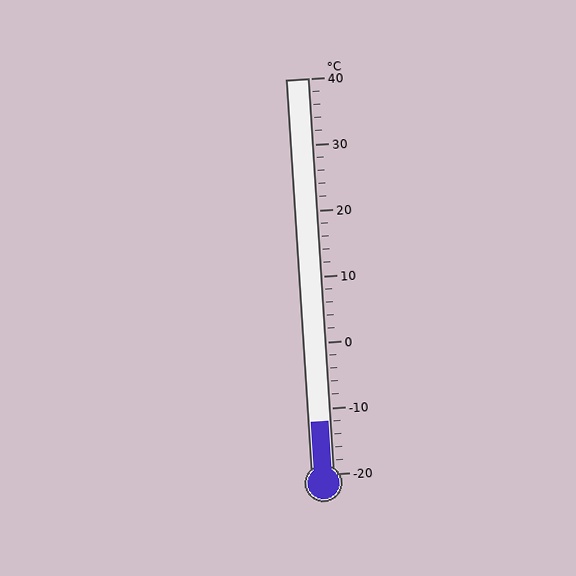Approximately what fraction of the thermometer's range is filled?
The thermometer is filled to approximately 15% of its range.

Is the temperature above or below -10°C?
The temperature is below -10°C.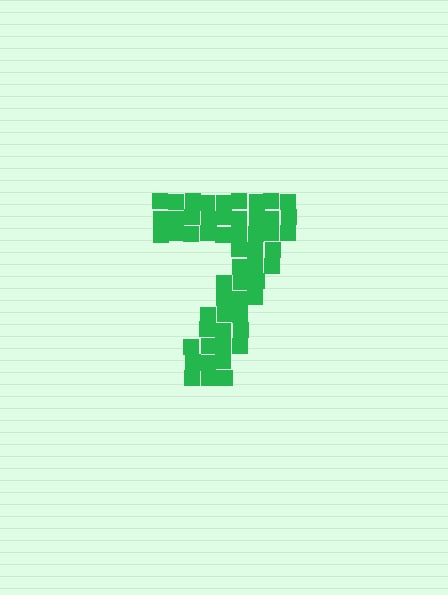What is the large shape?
The large shape is the digit 7.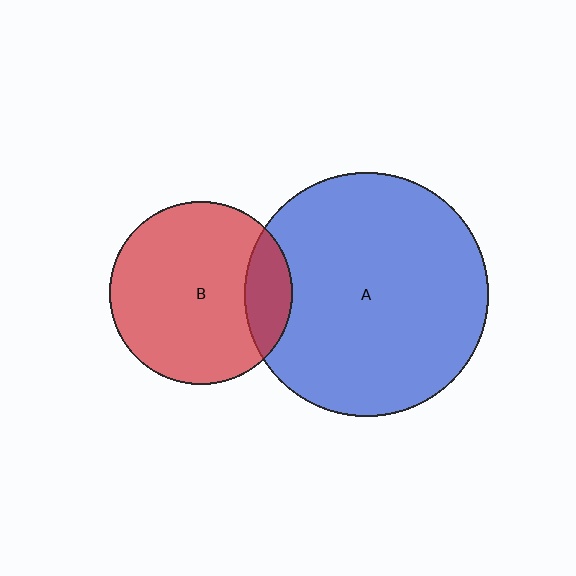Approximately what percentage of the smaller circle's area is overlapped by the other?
Approximately 15%.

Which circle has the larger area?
Circle A (blue).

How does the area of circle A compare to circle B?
Approximately 1.8 times.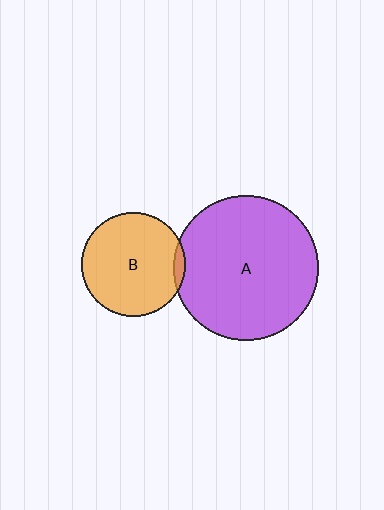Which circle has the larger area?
Circle A (purple).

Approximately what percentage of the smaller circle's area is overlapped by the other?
Approximately 5%.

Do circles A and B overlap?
Yes.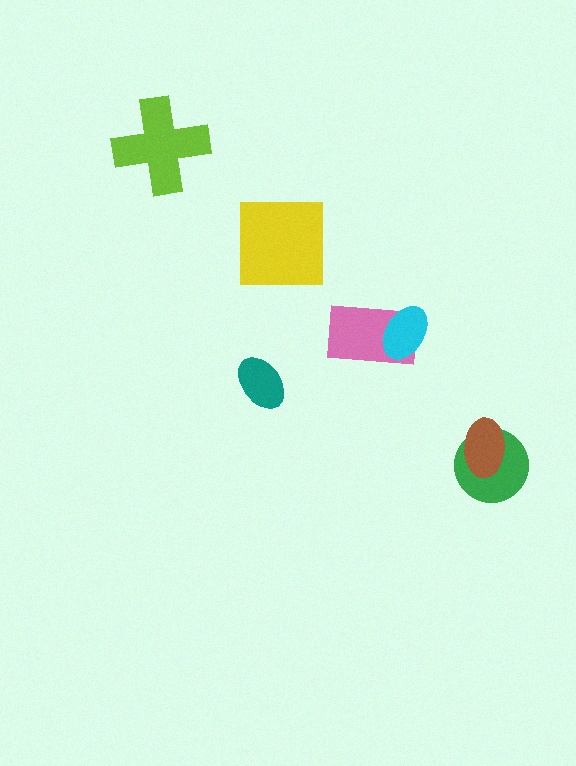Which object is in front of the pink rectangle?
The cyan ellipse is in front of the pink rectangle.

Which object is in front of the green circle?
The brown ellipse is in front of the green circle.